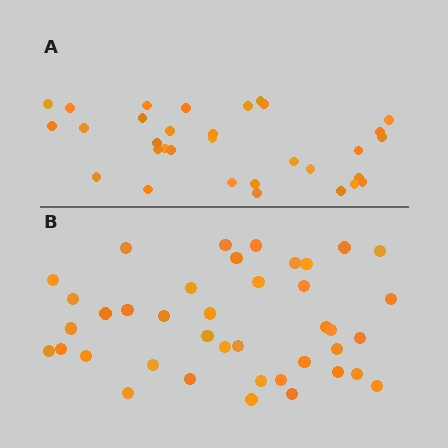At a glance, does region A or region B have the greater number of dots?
Region B (the bottom region) has more dots.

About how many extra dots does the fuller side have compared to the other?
Region B has roughly 8 or so more dots than region A.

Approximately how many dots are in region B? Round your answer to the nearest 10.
About 40 dots.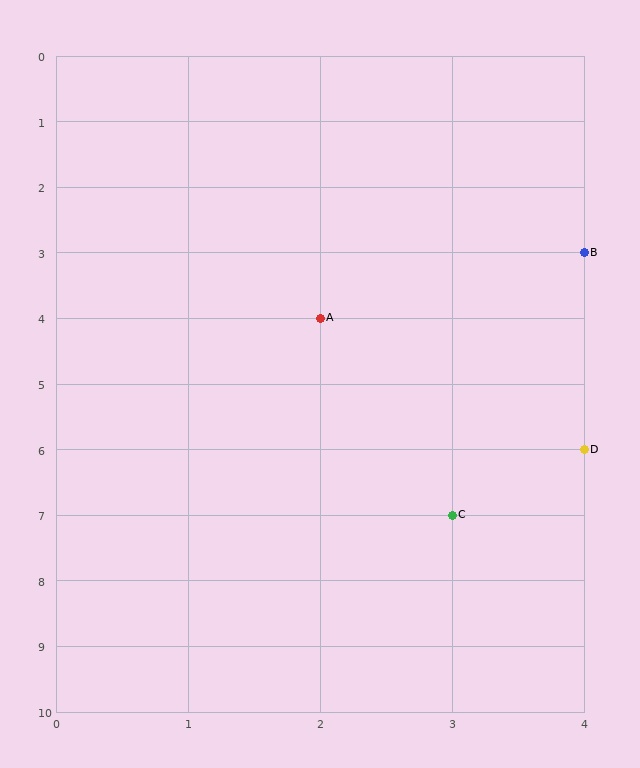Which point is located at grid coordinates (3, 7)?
Point C is at (3, 7).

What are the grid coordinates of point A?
Point A is at grid coordinates (2, 4).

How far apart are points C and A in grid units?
Points C and A are 1 column and 3 rows apart (about 3.2 grid units diagonally).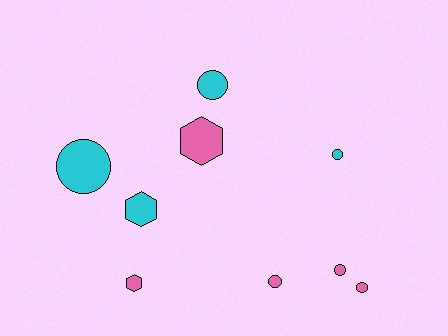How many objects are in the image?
There are 9 objects.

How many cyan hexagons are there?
There is 1 cyan hexagon.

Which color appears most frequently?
Pink, with 5 objects.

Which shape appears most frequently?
Circle, with 6 objects.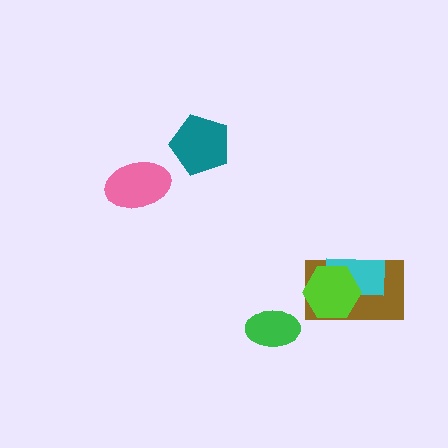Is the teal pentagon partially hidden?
No, no other shape covers it.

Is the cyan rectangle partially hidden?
Yes, it is partially covered by another shape.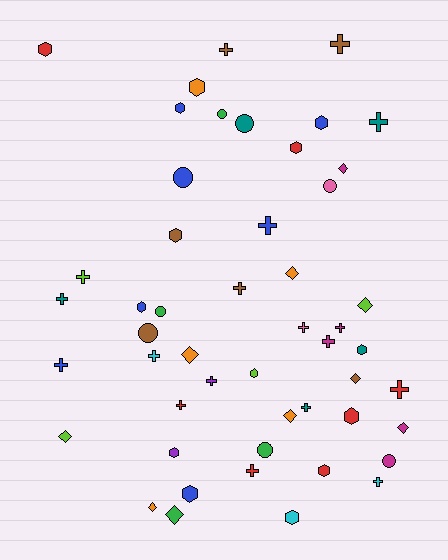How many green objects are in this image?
There are 4 green objects.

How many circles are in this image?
There are 8 circles.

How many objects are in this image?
There are 50 objects.